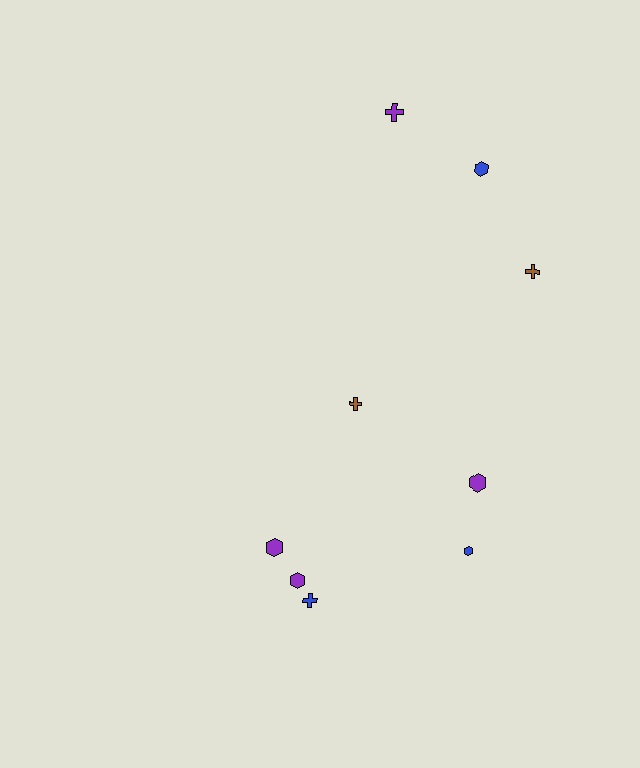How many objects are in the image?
There are 9 objects.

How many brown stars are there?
There are no brown stars.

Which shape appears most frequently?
Hexagon, with 5 objects.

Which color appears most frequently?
Purple, with 4 objects.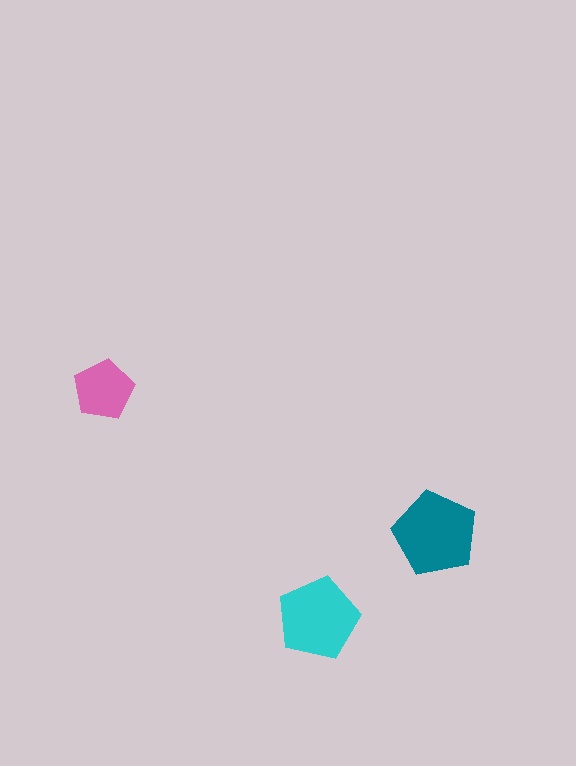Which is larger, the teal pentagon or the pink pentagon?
The teal one.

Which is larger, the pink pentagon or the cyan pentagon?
The cyan one.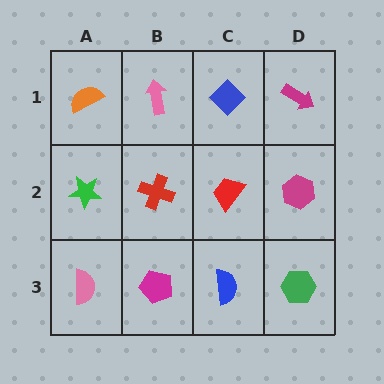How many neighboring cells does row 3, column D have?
2.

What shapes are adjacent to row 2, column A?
An orange semicircle (row 1, column A), a pink semicircle (row 3, column A), a red cross (row 2, column B).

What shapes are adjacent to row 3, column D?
A magenta hexagon (row 2, column D), a blue semicircle (row 3, column C).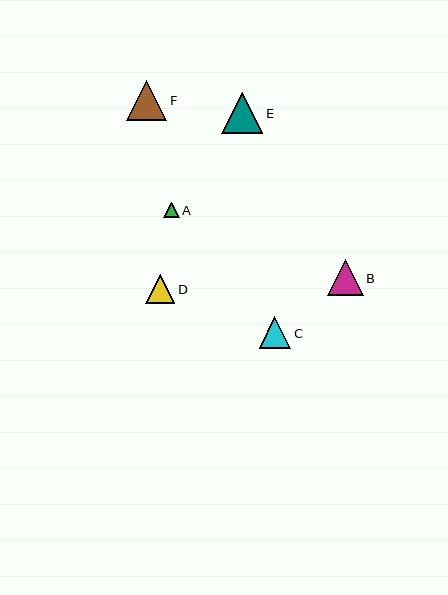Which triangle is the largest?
Triangle E is the largest with a size of approximately 42 pixels.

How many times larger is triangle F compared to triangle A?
Triangle F is approximately 2.6 times the size of triangle A.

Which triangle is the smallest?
Triangle A is the smallest with a size of approximately 15 pixels.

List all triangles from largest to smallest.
From largest to smallest: E, F, B, C, D, A.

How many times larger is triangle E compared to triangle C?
Triangle E is approximately 1.3 times the size of triangle C.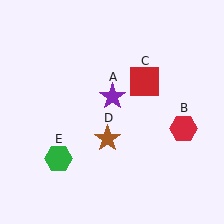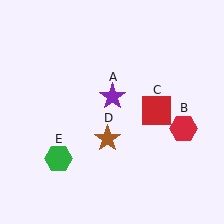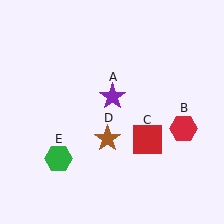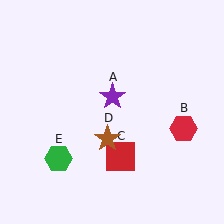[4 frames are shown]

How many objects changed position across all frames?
1 object changed position: red square (object C).